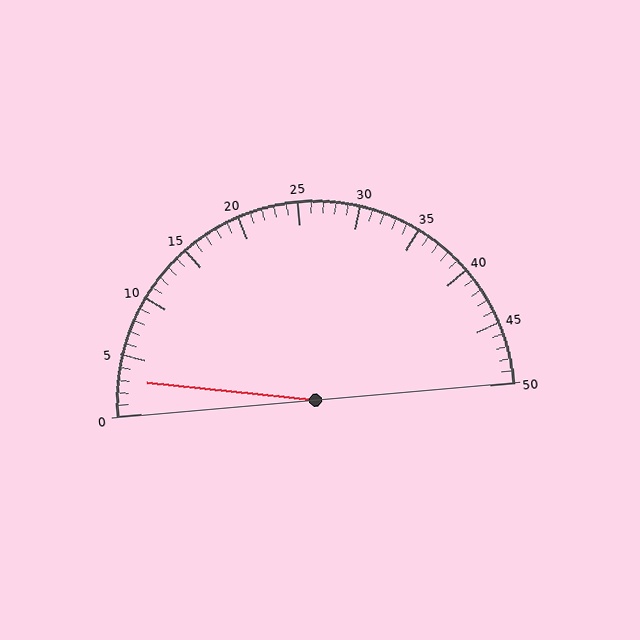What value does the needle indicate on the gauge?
The needle indicates approximately 3.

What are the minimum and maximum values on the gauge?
The gauge ranges from 0 to 50.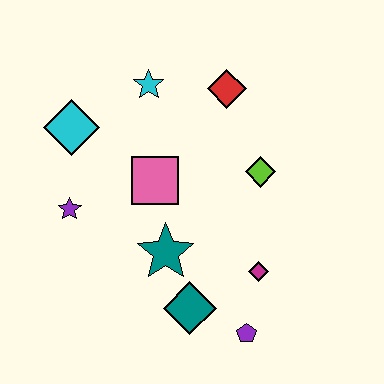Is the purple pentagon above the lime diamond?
No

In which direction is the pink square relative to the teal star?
The pink square is above the teal star.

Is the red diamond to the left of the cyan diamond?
No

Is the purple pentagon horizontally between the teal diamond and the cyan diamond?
No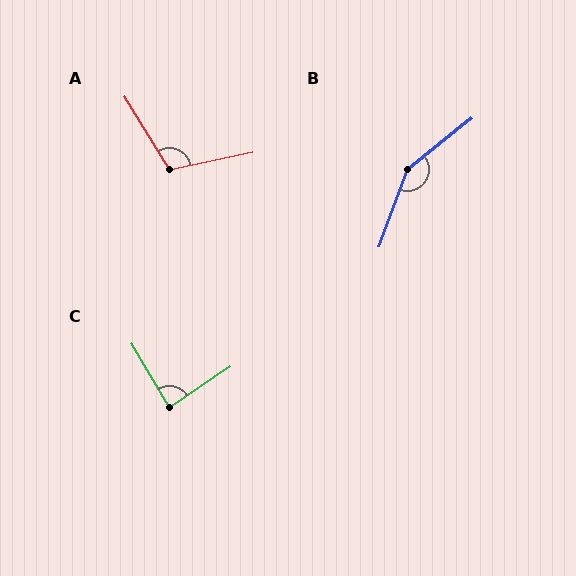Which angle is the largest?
B, at approximately 149 degrees.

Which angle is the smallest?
C, at approximately 87 degrees.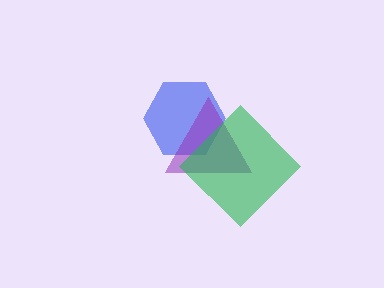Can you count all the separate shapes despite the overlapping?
Yes, there are 3 separate shapes.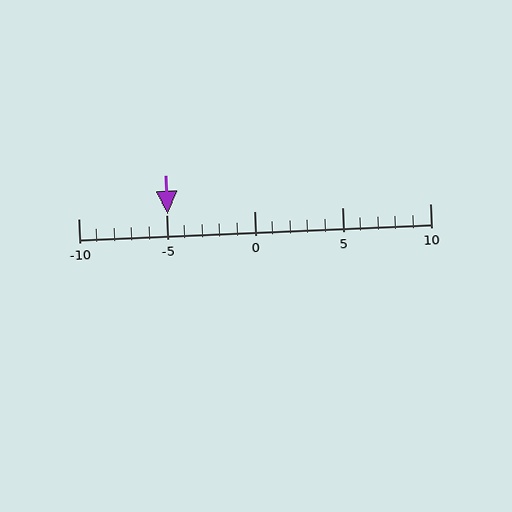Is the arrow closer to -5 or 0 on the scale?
The arrow is closer to -5.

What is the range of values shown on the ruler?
The ruler shows values from -10 to 10.